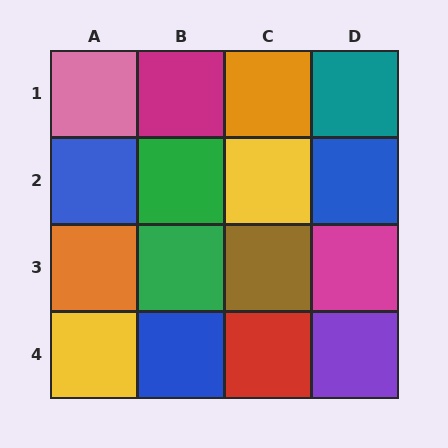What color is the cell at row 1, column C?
Orange.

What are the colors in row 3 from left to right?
Orange, green, brown, magenta.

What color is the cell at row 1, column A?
Pink.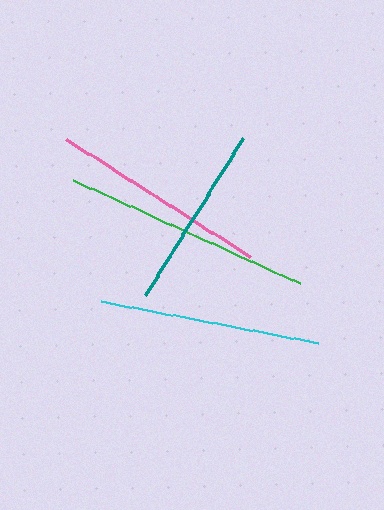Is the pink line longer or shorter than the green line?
The green line is longer than the pink line.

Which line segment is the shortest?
The teal line is the shortest at approximately 185 pixels.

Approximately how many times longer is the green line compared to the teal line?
The green line is approximately 1.3 times the length of the teal line.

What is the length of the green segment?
The green segment is approximately 249 pixels long.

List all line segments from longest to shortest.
From longest to shortest: green, cyan, pink, teal.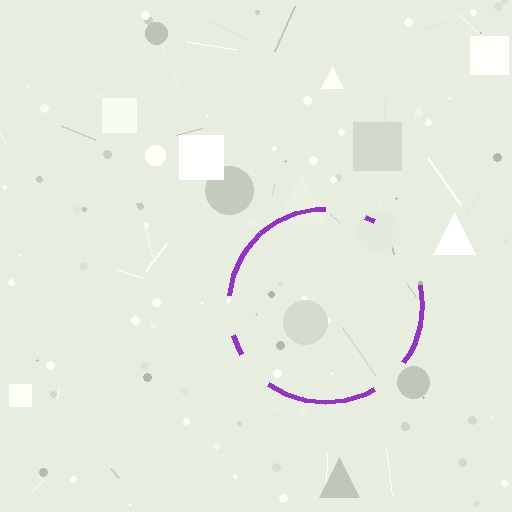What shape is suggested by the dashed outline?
The dashed outline suggests a circle.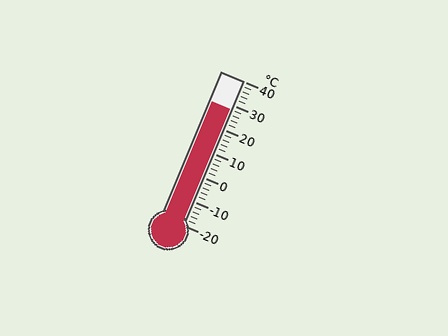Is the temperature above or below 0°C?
The temperature is above 0°C.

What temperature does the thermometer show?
The thermometer shows approximately 28°C.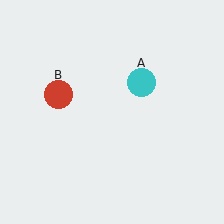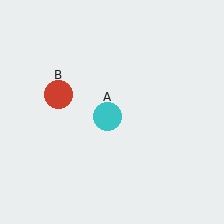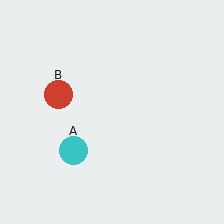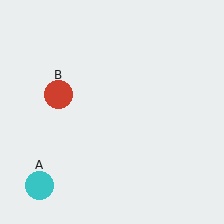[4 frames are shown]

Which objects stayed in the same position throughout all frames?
Red circle (object B) remained stationary.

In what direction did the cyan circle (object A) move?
The cyan circle (object A) moved down and to the left.